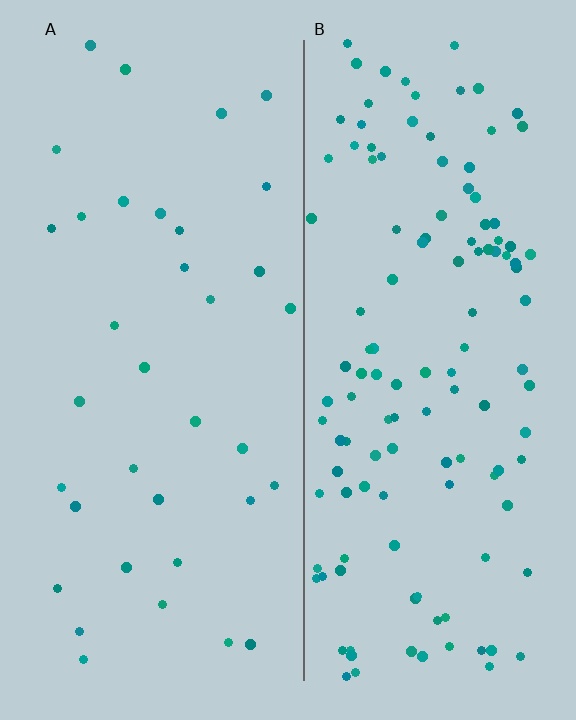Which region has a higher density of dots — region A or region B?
B (the right).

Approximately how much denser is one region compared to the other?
Approximately 3.6× — region B over region A.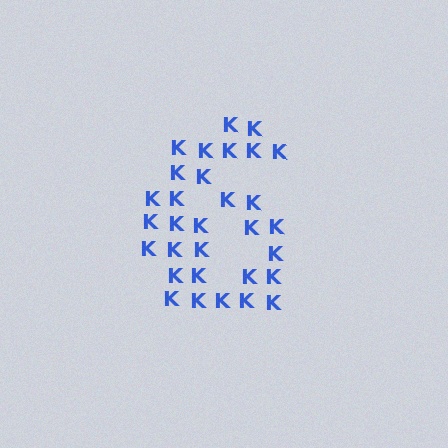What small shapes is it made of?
It is made of small letter K's.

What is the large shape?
The large shape is the digit 6.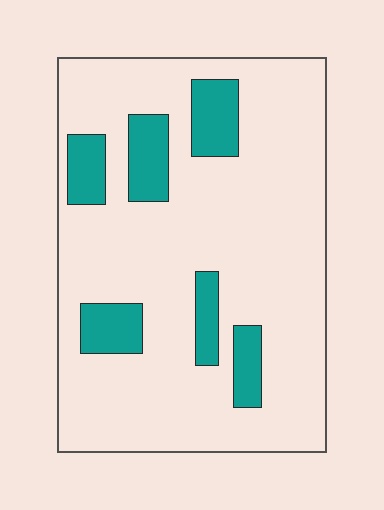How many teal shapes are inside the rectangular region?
6.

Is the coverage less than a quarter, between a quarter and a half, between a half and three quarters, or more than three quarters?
Less than a quarter.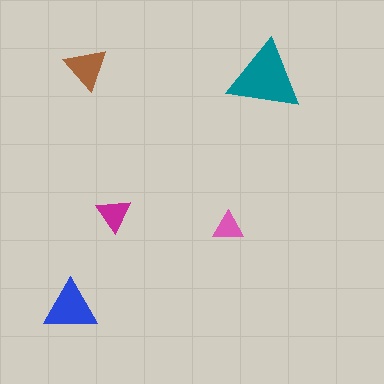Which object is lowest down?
The blue triangle is bottommost.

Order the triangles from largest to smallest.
the teal one, the blue one, the brown one, the magenta one, the pink one.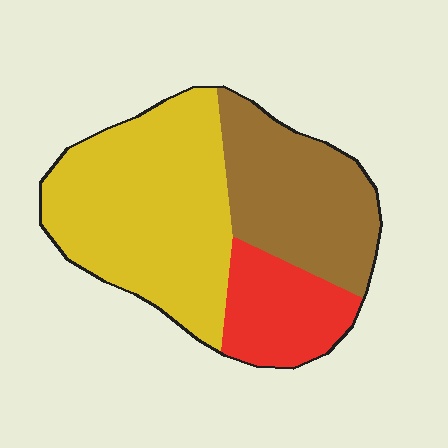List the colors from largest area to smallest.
From largest to smallest: yellow, brown, red.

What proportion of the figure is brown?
Brown takes up about one third (1/3) of the figure.